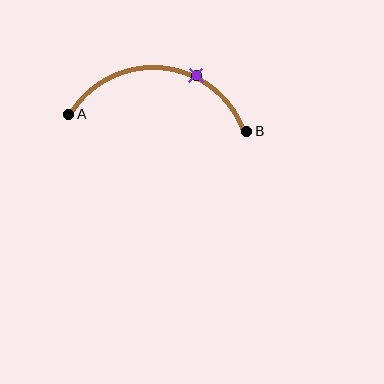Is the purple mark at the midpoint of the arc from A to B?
No. The purple mark lies on the arc but is closer to endpoint B. The arc midpoint would be at the point on the curve equidistant along the arc from both A and B.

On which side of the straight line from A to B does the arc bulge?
The arc bulges above the straight line connecting A and B.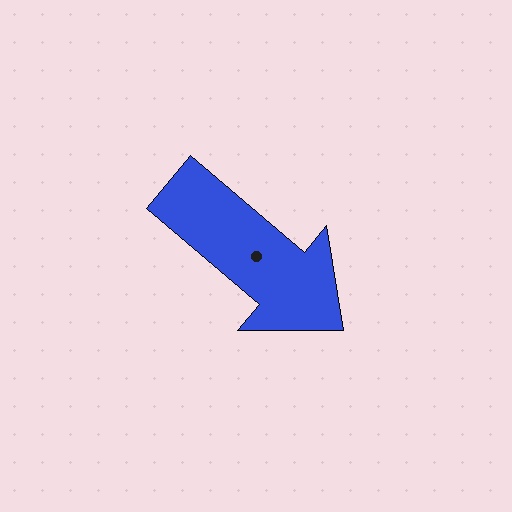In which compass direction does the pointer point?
Southeast.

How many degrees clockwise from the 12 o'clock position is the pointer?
Approximately 130 degrees.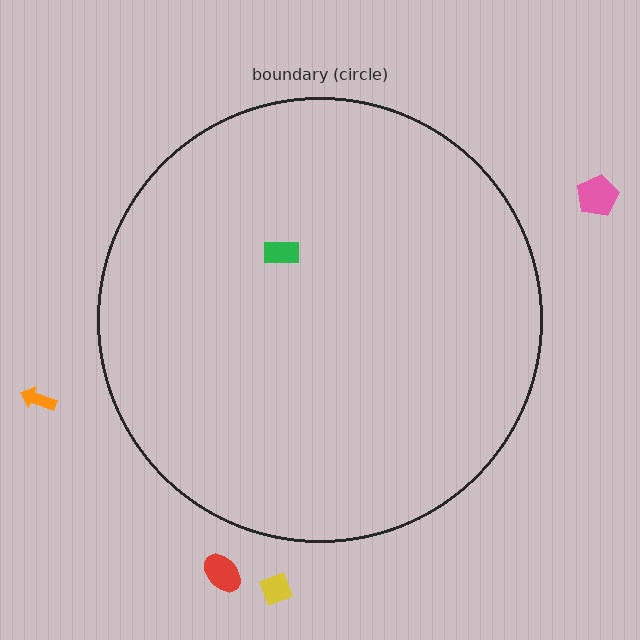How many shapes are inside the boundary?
1 inside, 4 outside.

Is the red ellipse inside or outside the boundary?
Outside.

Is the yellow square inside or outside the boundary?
Outside.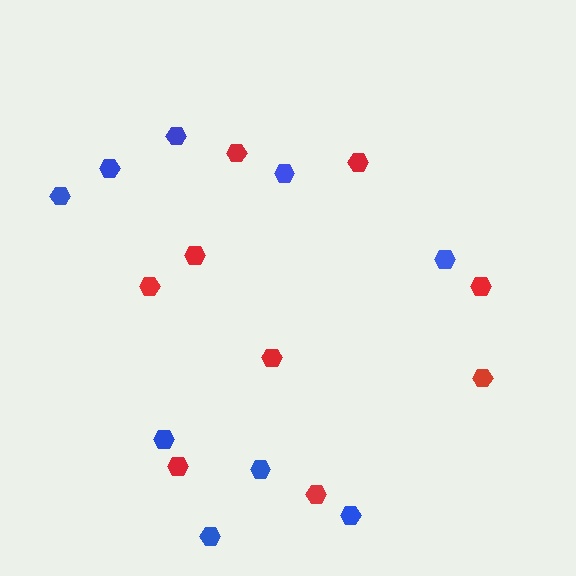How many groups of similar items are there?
There are 2 groups: one group of blue hexagons (9) and one group of red hexagons (9).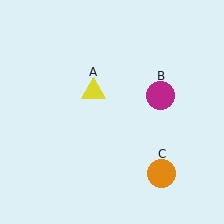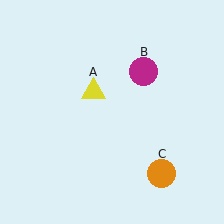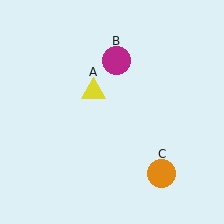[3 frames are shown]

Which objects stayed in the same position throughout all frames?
Yellow triangle (object A) and orange circle (object C) remained stationary.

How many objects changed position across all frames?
1 object changed position: magenta circle (object B).